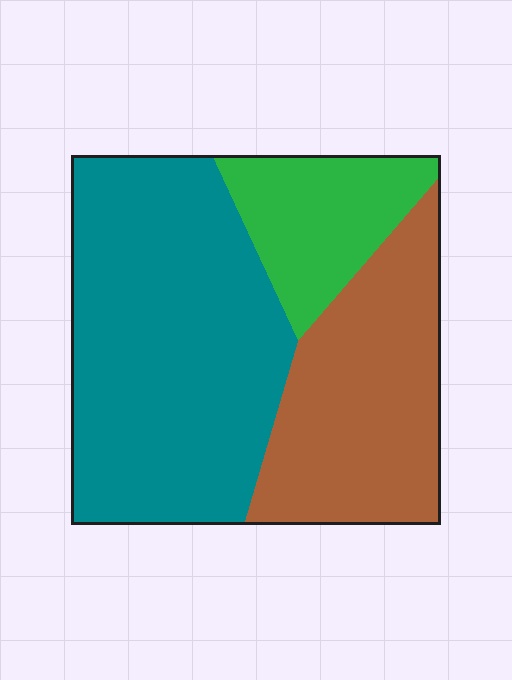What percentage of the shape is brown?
Brown takes up about one third (1/3) of the shape.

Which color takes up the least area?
Green, at roughly 15%.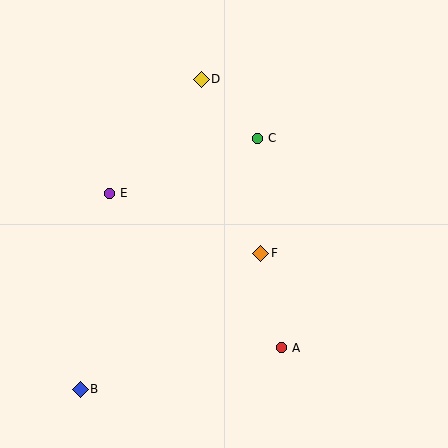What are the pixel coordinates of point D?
Point D is at (201, 79).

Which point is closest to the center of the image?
Point F at (261, 253) is closest to the center.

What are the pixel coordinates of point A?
Point A is at (282, 348).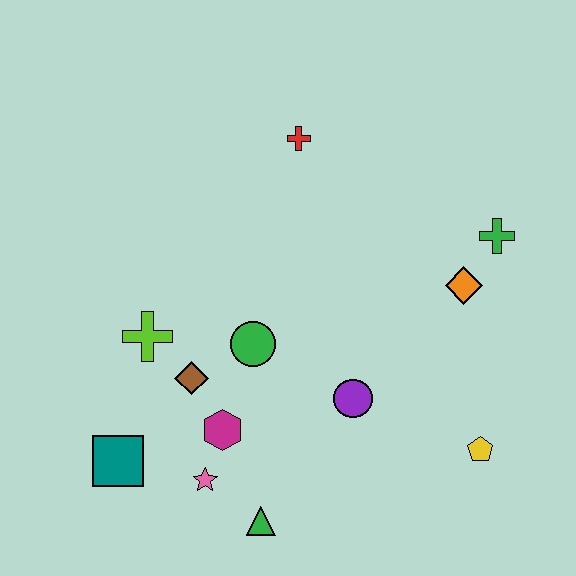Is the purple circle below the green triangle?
No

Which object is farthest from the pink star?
The green cross is farthest from the pink star.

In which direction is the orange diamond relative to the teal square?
The orange diamond is to the right of the teal square.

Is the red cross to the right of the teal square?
Yes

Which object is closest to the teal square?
The pink star is closest to the teal square.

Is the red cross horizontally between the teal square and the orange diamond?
Yes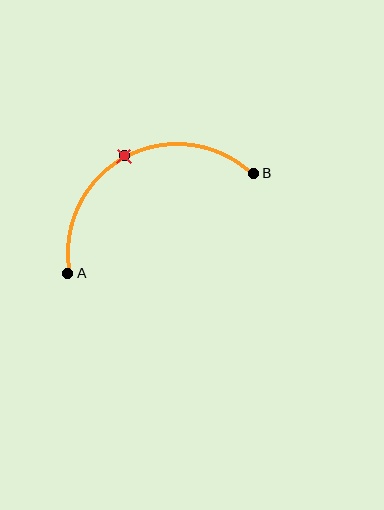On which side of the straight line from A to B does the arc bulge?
The arc bulges above the straight line connecting A and B.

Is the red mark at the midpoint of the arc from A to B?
Yes. The red mark lies on the arc at equal arc-length from both A and B — it is the arc midpoint.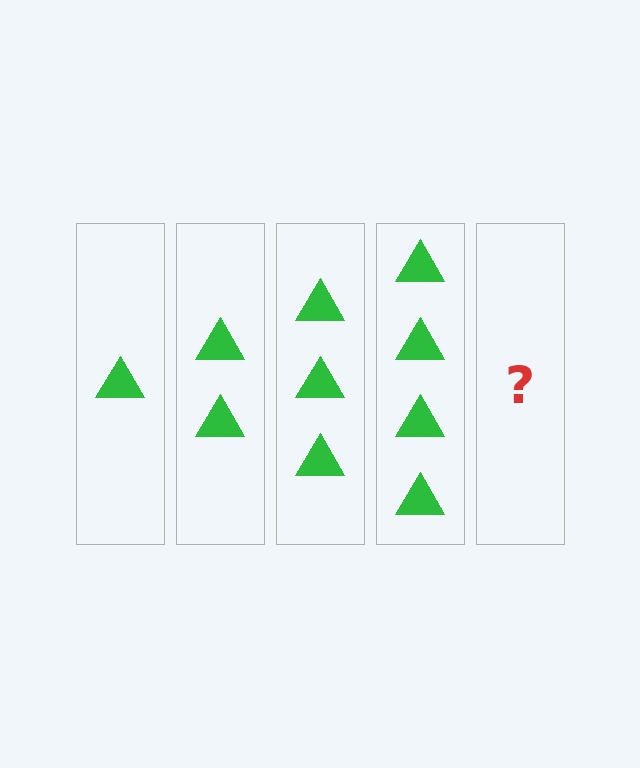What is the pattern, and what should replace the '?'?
The pattern is that each step adds one more triangle. The '?' should be 5 triangles.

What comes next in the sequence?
The next element should be 5 triangles.